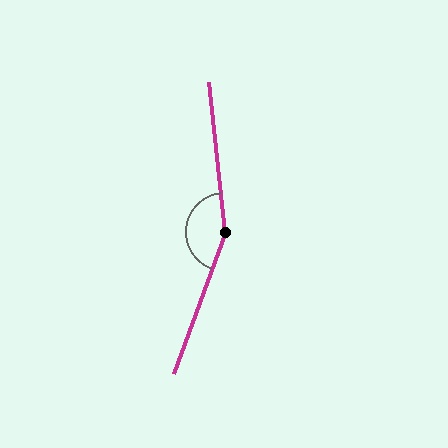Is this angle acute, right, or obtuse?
It is obtuse.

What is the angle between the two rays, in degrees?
Approximately 154 degrees.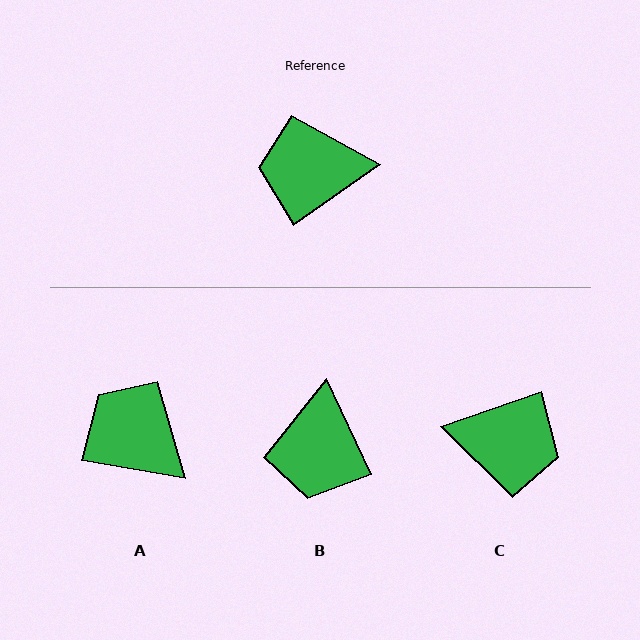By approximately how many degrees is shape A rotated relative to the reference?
Approximately 45 degrees clockwise.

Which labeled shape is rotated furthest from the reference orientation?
C, about 164 degrees away.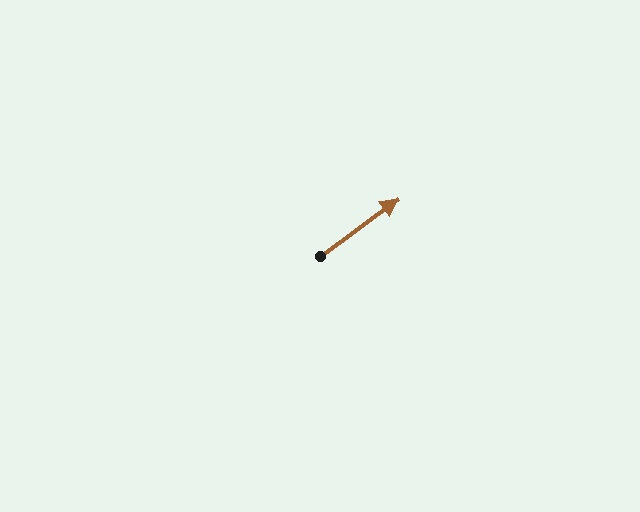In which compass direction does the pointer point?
Northeast.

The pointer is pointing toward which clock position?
Roughly 2 o'clock.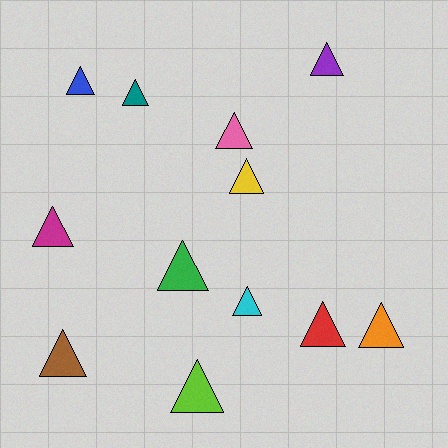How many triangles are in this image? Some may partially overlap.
There are 12 triangles.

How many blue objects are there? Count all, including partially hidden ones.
There is 1 blue object.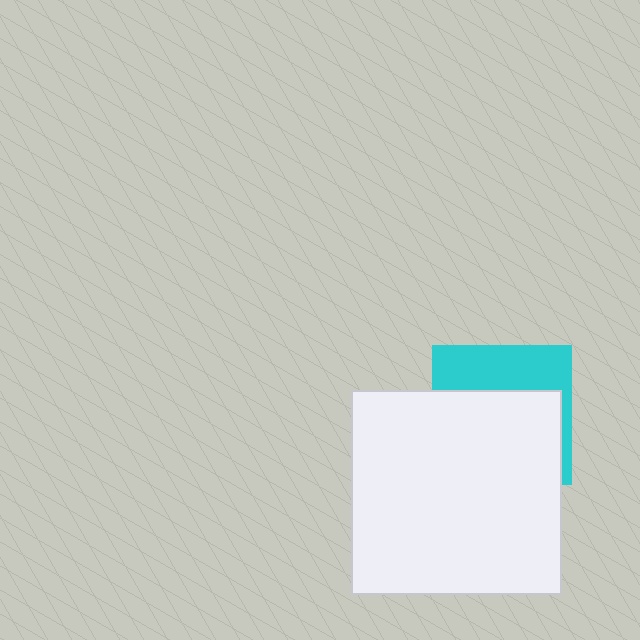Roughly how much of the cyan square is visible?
A small part of it is visible (roughly 36%).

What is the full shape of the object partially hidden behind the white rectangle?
The partially hidden object is a cyan square.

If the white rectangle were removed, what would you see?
You would see the complete cyan square.